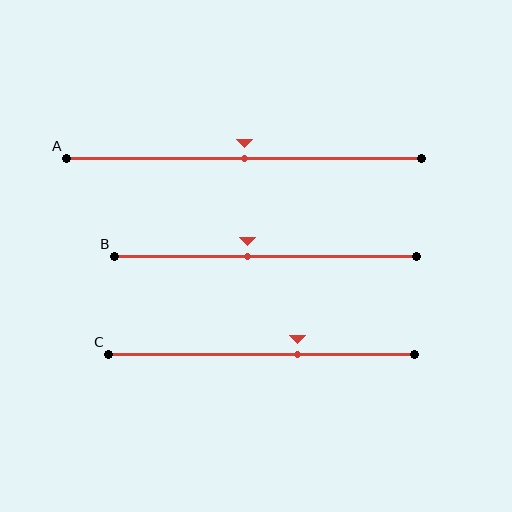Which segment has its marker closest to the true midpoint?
Segment A has its marker closest to the true midpoint.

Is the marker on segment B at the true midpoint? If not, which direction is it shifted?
No, the marker on segment B is shifted to the left by about 6% of the segment length.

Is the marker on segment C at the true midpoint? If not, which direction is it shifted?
No, the marker on segment C is shifted to the right by about 12% of the segment length.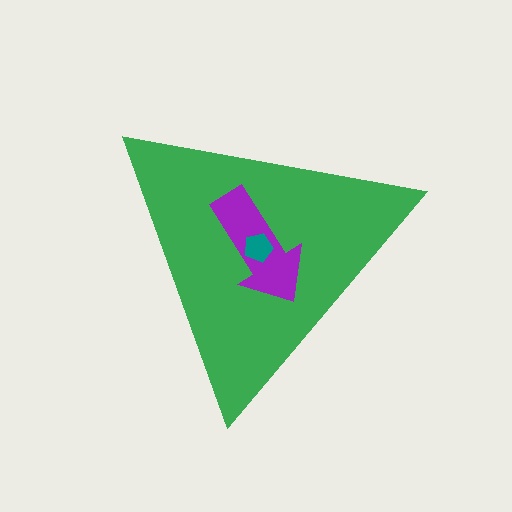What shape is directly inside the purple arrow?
The teal pentagon.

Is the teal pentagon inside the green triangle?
Yes.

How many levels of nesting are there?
3.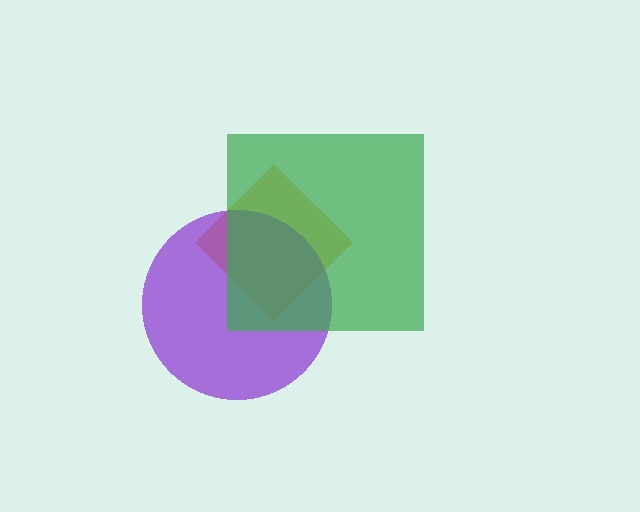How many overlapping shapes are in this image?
There are 3 overlapping shapes in the image.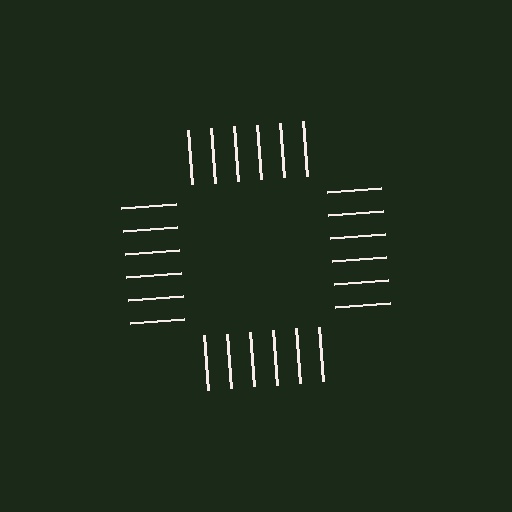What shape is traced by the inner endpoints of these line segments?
An illusory square — the line segments terminate on its edges but no continuous stroke is drawn.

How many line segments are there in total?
24 — 6 along each of the 4 edges.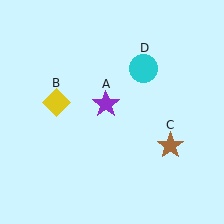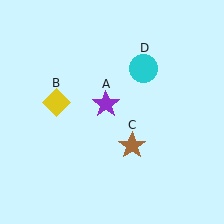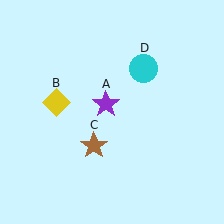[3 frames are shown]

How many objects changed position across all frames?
1 object changed position: brown star (object C).